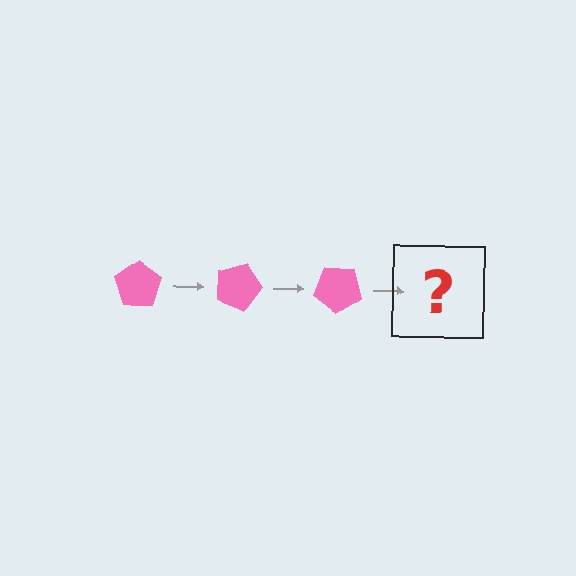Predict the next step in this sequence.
The next step is a pink pentagon rotated 60 degrees.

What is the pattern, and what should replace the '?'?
The pattern is that the pentagon rotates 20 degrees each step. The '?' should be a pink pentagon rotated 60 degrees.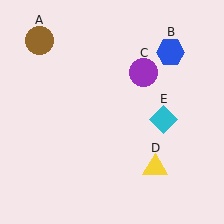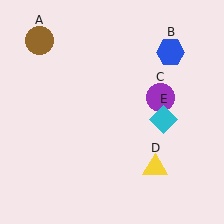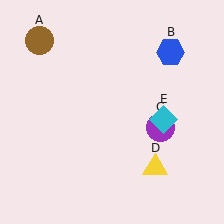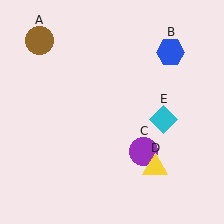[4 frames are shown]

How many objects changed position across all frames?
1 object changed position: purple circle (object C).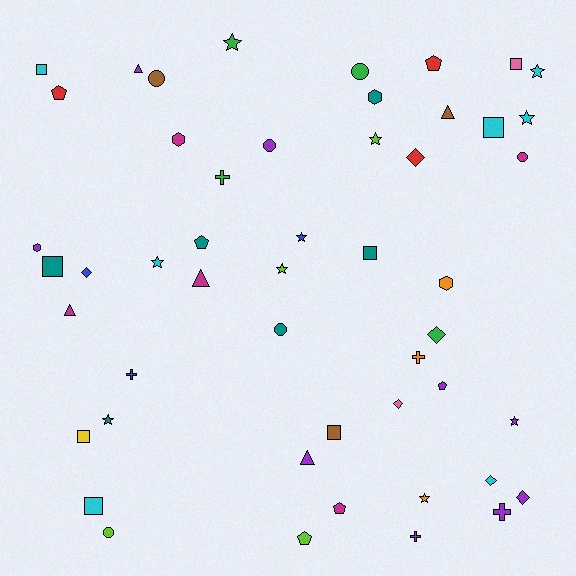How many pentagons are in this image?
There are 6 pentagons.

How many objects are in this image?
There are 50 objects.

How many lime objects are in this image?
There are 4 lime objects.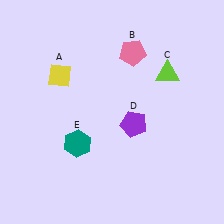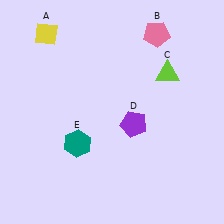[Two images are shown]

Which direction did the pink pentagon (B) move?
The pink pentagon (B) moved right.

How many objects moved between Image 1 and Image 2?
2 objects moved between the two images.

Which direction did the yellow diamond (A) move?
The yellow diamond (A) moved up.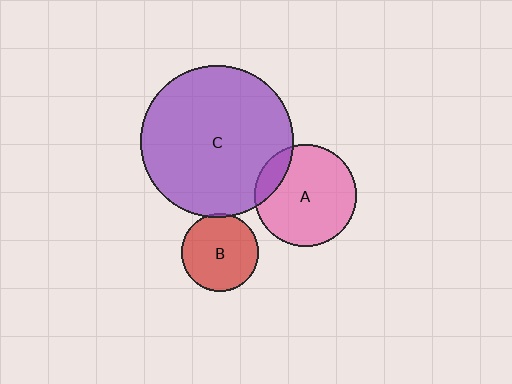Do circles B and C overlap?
Yes.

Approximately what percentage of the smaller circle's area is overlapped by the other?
Approximately 5%.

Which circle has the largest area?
Circle C (purple).